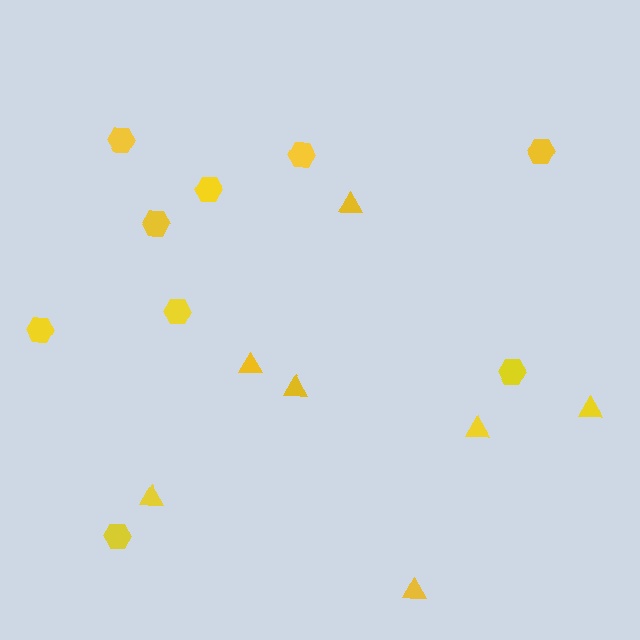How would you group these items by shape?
There are 2 groups: one group of triangles (7) and one group of hexagons (9).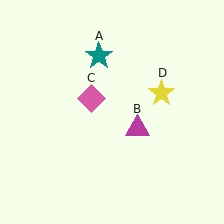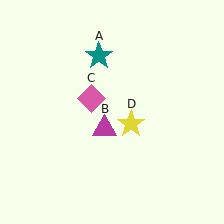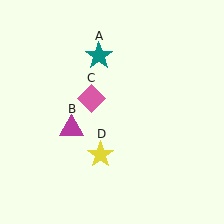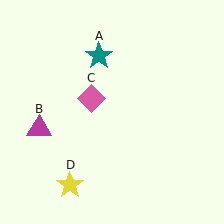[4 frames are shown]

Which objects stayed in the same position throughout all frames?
Teal star (object A) and pink diamond (object C) remained stationary.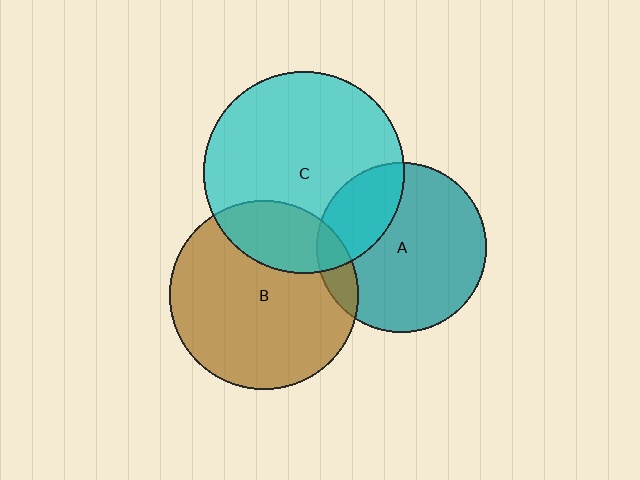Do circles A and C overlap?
Yes.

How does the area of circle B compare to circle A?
Approximately 1.2 times.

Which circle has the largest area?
Circle C (cyan).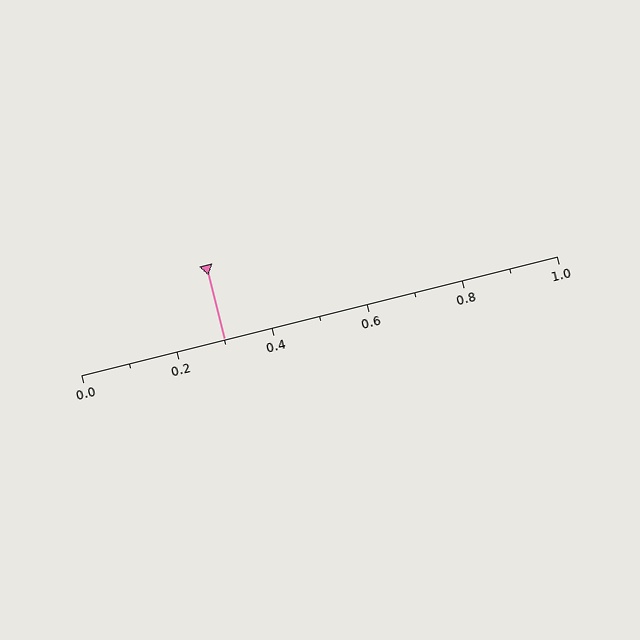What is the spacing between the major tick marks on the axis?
The major ticks are spaced 0.2 apart.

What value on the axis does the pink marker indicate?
The marker indicates approximately 0.3.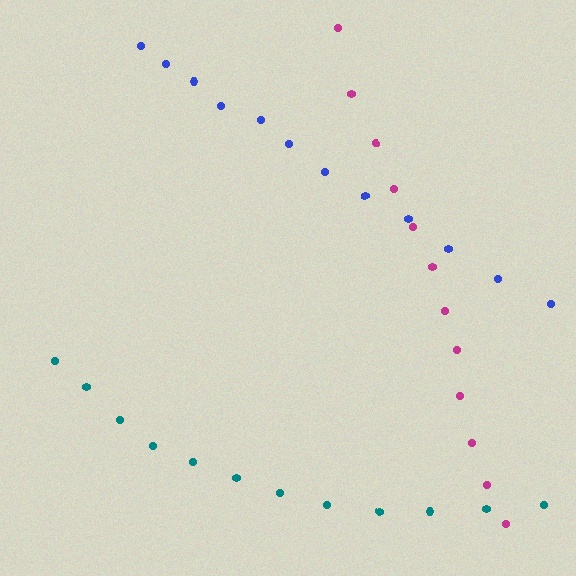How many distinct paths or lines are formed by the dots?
There are 3 distinct paths.